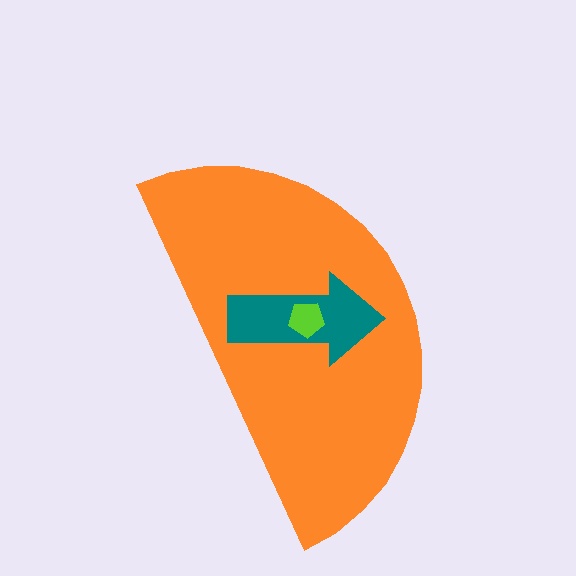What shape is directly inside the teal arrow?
The lime pentagon.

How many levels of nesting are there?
3.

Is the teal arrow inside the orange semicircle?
Yes.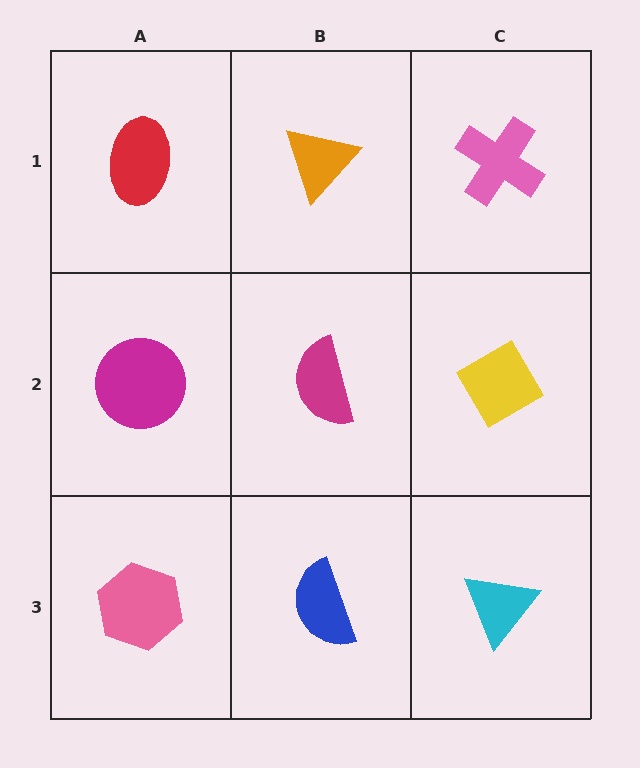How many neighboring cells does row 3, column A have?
2.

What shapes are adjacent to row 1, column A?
A magenta circle (row 2, column A), an orange triangle (row 1, column B).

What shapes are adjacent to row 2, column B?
An orange triangle (row 1, column B), a blue semicircle (row 3, column B), a magenta circle (row 2, column A), a yellow diamond (row 2, column C).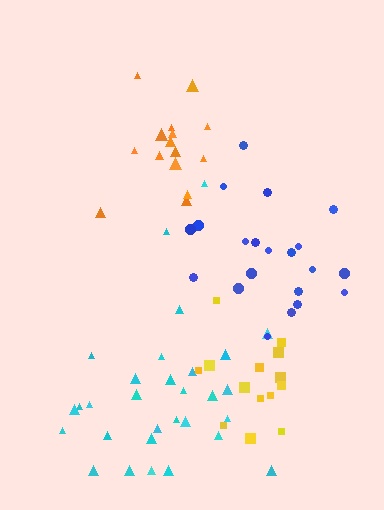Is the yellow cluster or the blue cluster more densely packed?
Yellow.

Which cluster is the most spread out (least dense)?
Blue.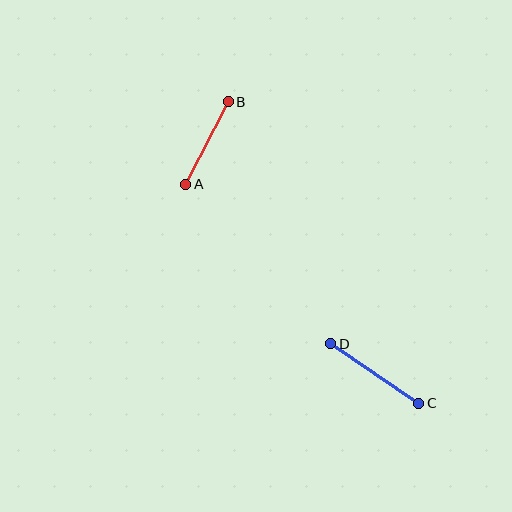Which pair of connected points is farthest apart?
Points C and D are farthest apart.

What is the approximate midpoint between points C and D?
The midpoint is at approximately (375, 373) pixels.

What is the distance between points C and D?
The distance is approximately 106 pixels.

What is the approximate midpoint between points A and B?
The midpoint is at approximately (207, 143) pixels.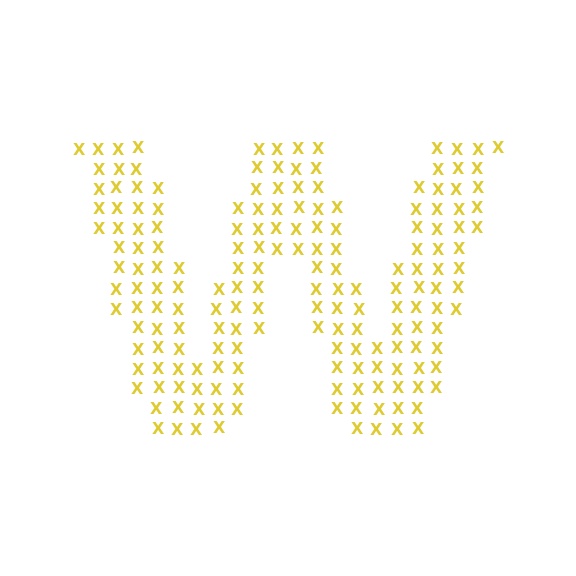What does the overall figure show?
The overall figure shows the letter W.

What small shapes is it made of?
It is made of small letter X's.